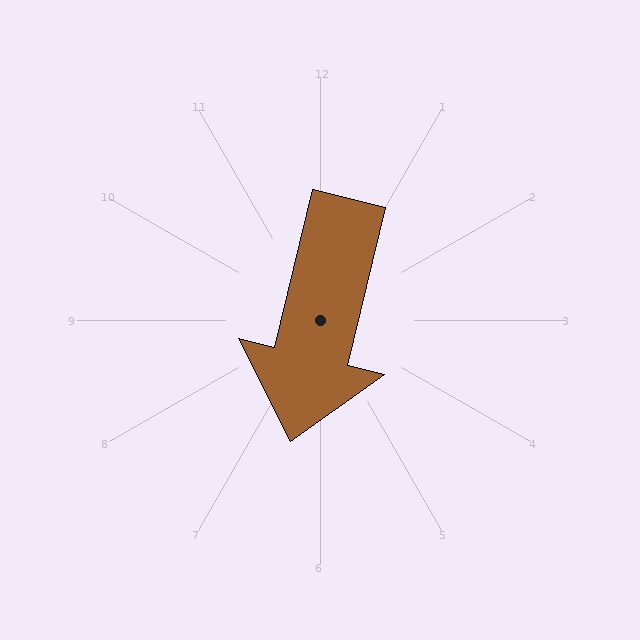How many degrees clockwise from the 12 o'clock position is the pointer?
Approximately 194 degrees.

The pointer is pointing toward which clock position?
Roughly 6 o'clock.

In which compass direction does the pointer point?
South.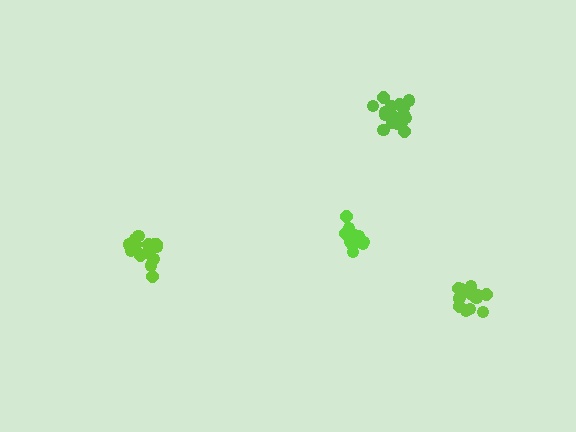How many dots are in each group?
Group 1: 19 dots, Group 2: 15 dots, Group 3: 14 dots, Group 4: 19 dots (67 total).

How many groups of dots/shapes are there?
There are 4 groups.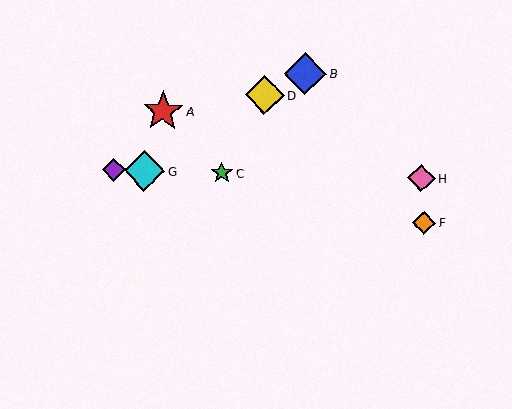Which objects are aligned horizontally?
Objects C, E, G, H are aligned horizontally.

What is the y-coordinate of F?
Object F is at y≈223.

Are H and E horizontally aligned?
Yes, both are at y≈178.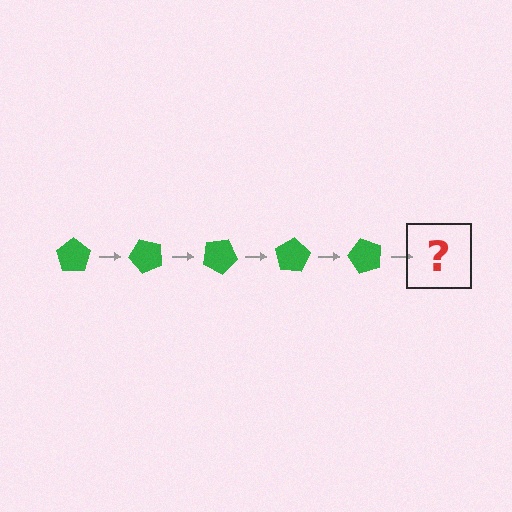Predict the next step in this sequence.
The next step is a green pentagon rotated 250 degrees.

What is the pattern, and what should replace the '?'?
The pattern is that the pentagon rotates 50 degrees each step. The '?' should be a green pentagon rotated 250 degrees.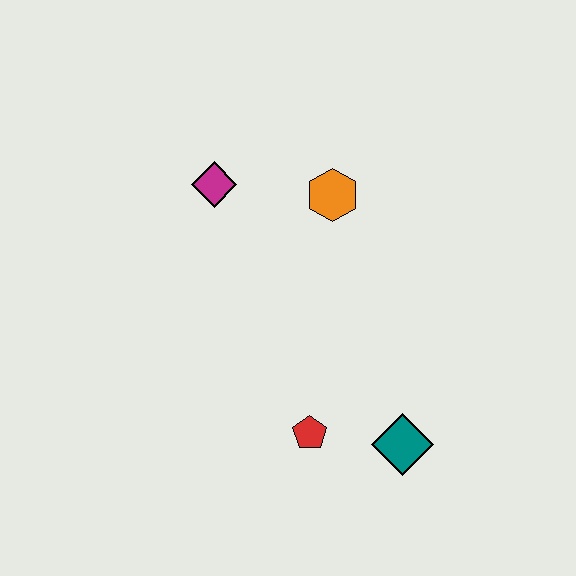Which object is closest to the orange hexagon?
The magenta diamond is closest to the orange hexagon.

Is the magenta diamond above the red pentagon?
Yes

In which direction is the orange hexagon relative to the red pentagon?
The orange hexagon is above the red pentagon.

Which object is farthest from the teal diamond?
The magenta diamond is farthest from the teal diamond.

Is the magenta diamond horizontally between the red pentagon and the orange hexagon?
No